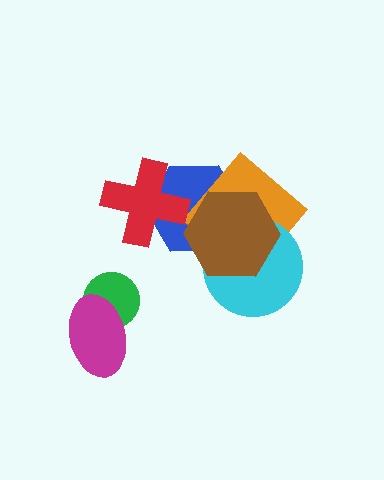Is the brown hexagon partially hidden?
No, no other shape covers it.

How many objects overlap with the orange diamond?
3 objects overlap with the orange diamond.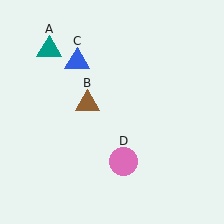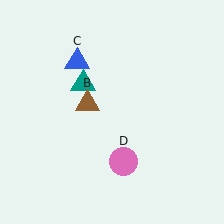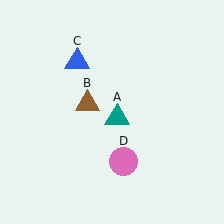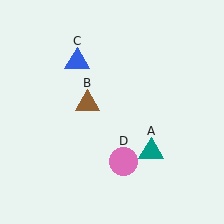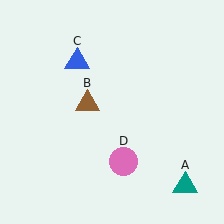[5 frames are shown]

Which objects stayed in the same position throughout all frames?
Brown triangle (object B) and blue triangle (object C) and pink circle (object D) remained stationary.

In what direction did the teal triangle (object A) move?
The teal triangle (object A) moved down and to the right.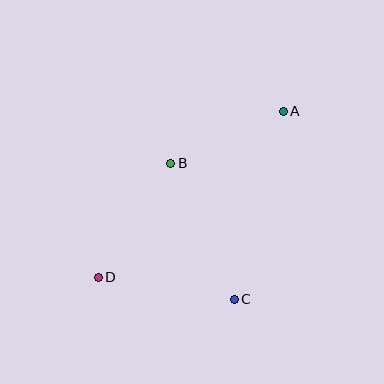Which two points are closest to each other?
Points A and B are closest to each other.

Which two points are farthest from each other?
Points A and D are farthest from each other.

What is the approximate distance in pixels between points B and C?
The distance between B and C is approximately 151 pixels.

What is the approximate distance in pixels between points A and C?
The distance between A and C is approximately 194 pixels.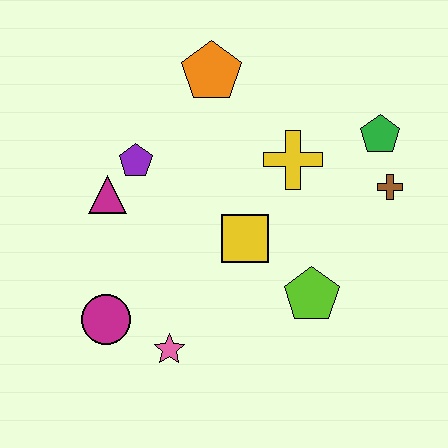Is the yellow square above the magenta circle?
Yes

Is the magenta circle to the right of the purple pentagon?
No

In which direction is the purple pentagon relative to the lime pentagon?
The purple pentagon is to the left of the lime pentagon.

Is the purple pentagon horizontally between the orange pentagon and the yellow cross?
No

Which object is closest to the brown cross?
The green pentagon is closest to the brown cross.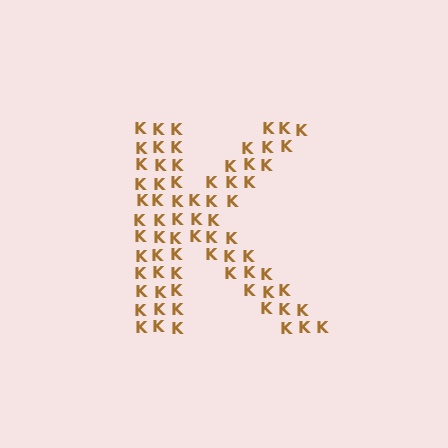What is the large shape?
The large shape is the letter K.